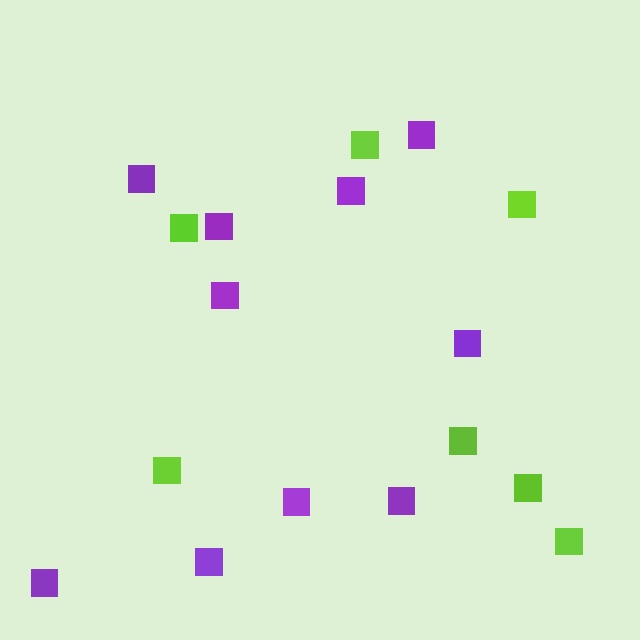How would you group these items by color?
There are 2 groups: one group of purple squares (10) and one group of lime squares (7).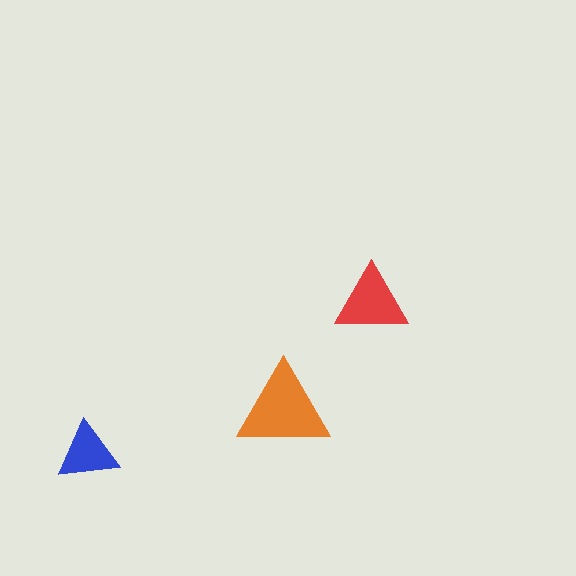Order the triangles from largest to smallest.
the orange one, the red one, the blue one.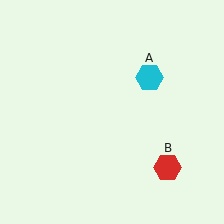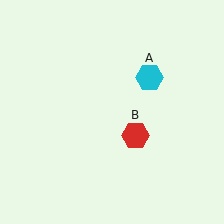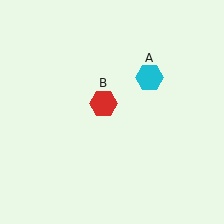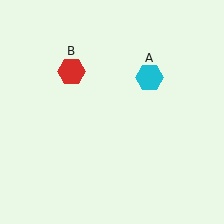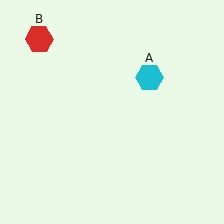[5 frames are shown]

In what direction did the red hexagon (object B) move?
The red hexagon (object B) moved up and to the left.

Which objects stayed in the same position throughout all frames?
Cyan hexagon (object A) remained stationary.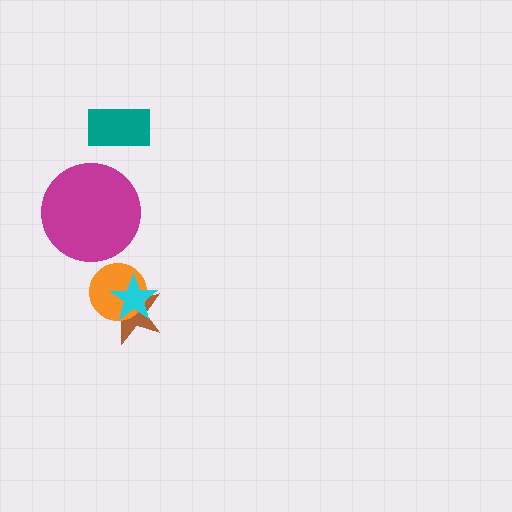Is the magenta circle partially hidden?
No, no other shape covers it.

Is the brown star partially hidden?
Yes, it is partially covered by another shape.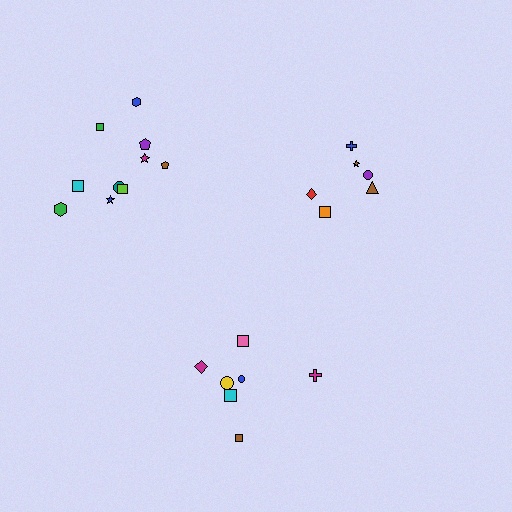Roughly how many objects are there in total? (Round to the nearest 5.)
Roughly 25 objects in total.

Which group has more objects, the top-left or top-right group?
The top-left group.